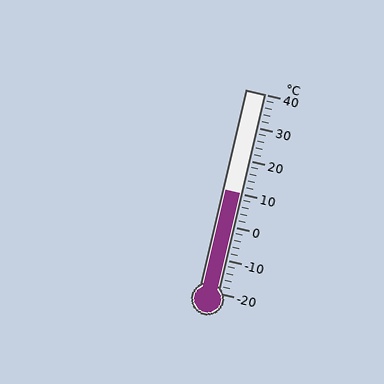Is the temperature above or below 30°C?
The temperature is below 30°C.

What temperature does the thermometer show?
The thermometer shows approximately 10°C.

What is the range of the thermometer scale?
The thermometer scale ranges from -20°C to 40°C.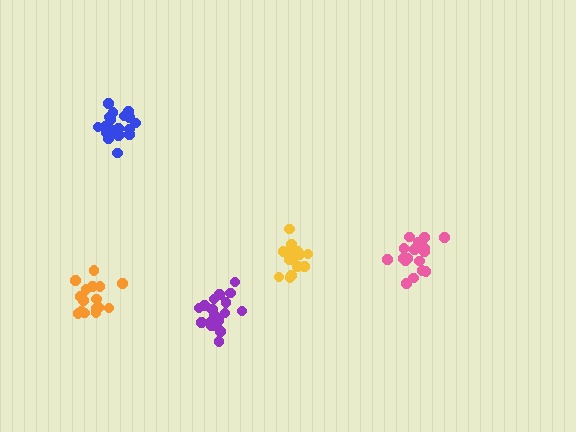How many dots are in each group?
Group 1: 17 dots, Group 2: 17 dots, Group 3: 21 dots, Group 4: 15 dots, Group 5: 18 dots (88 total).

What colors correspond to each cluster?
The clusters are colored: pink, orange, blue, yellow, purple.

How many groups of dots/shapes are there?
There are 5 groups.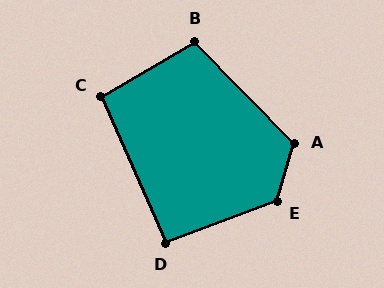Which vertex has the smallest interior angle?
D, at approximately 93 degrees.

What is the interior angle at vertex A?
Approximately 119 degrees (obtuse).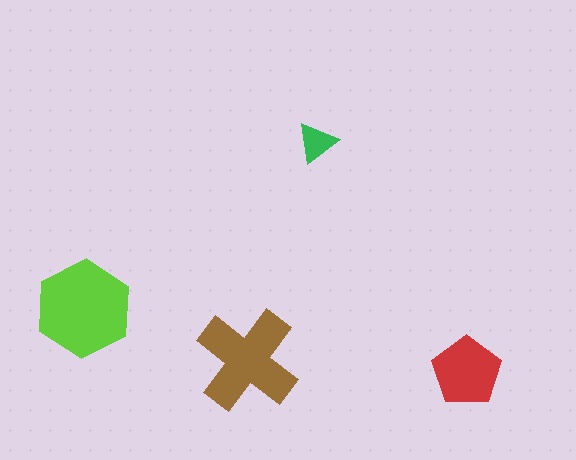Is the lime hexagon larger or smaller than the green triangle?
Larger.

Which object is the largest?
The lime hexagon.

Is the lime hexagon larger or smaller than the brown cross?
Larger.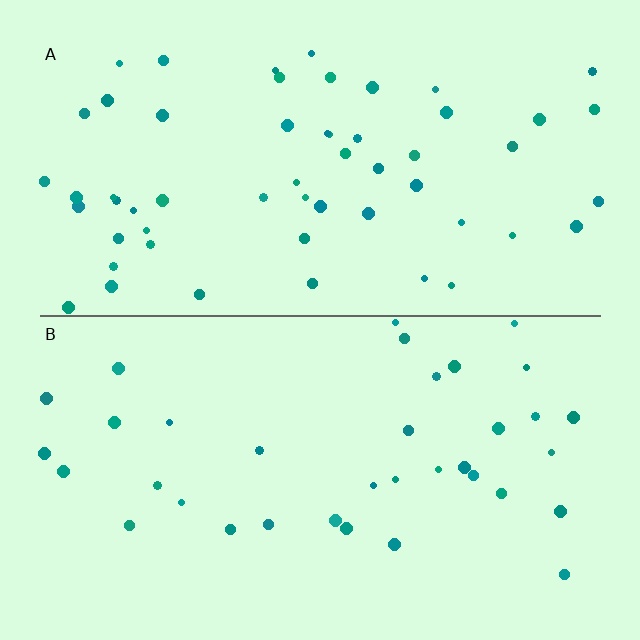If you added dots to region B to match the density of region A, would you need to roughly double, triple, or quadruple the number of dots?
Approximately double.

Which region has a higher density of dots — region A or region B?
A (the top).